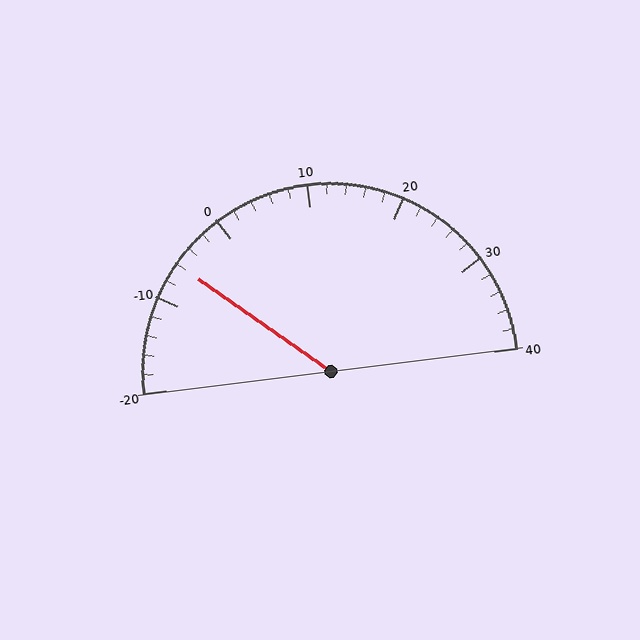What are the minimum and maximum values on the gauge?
The gauge ranges from -20 to 40.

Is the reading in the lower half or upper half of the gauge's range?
The reading is in the lower half of the range (-20 to 40).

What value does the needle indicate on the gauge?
The needle indicates approximately -6.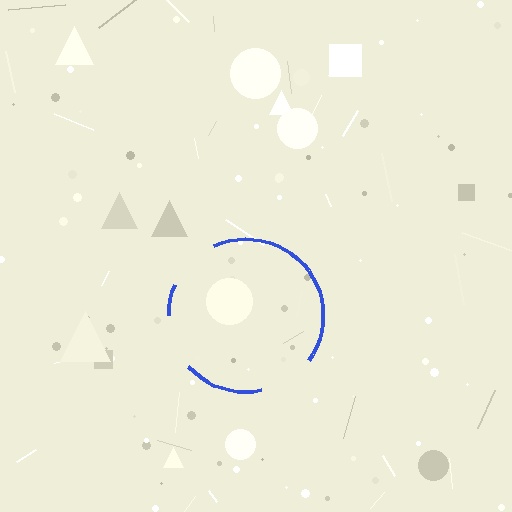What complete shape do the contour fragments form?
The contour fragments form a circle.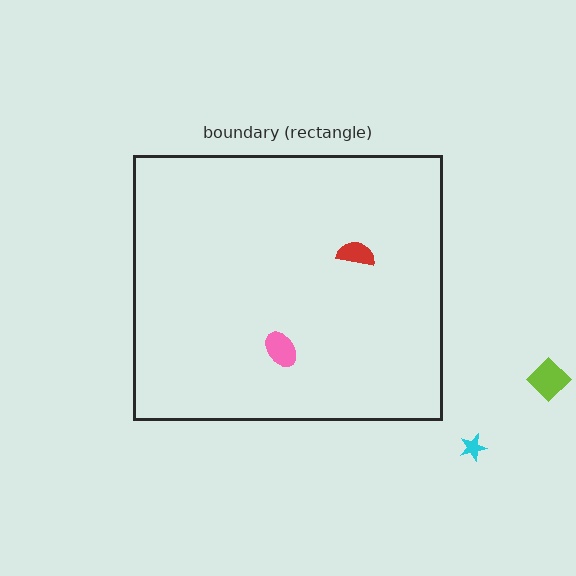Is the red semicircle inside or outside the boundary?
Inside.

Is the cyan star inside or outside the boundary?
Outside.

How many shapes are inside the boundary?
2 inside, 2 outside.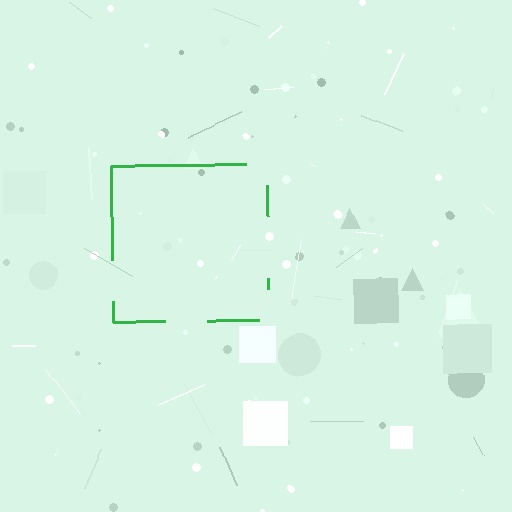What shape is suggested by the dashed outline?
The dashed outline suggests a square.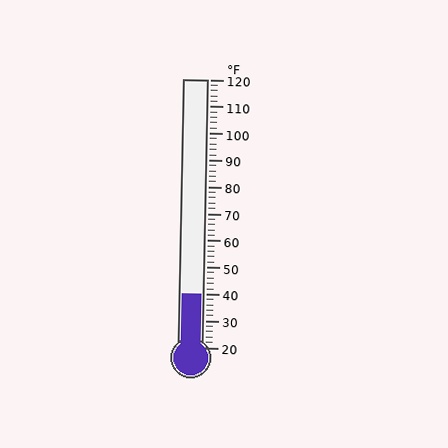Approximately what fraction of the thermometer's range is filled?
The thermometer is filled to approximately 20% of its range.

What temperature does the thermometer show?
The thermometer shows approximately 40°F.